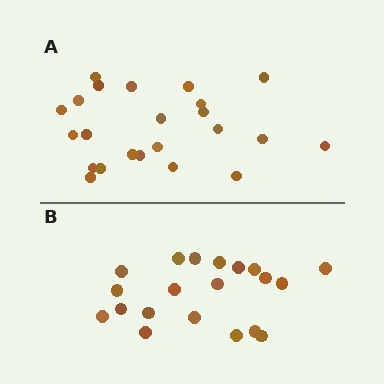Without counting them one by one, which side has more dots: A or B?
Region A (the top region) has more dots.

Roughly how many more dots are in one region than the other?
Region A has just a few more — roughly 2 or 3 more dots than region B.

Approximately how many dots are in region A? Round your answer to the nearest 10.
About 20 dots. (The exact count is 23, which rounds to 20.)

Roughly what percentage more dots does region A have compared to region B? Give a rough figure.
About 15% more.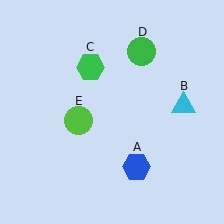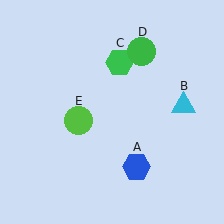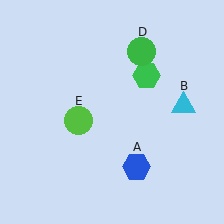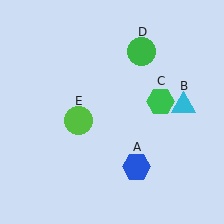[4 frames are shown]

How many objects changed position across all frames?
1 object changed position: green hexagon (object C).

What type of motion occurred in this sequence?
The green hexagon (object C) rotated clockwise around the center of the scene.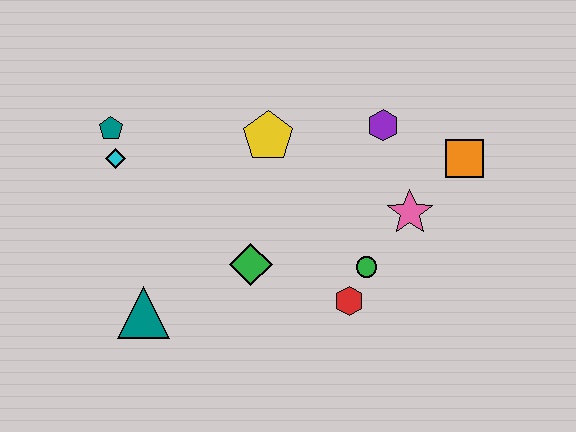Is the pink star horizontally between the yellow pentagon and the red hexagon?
No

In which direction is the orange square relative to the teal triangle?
The orange square is to the right of the teal triangle.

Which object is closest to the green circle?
The red hexagon is closest to the green circle.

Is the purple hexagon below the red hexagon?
No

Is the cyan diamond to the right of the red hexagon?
No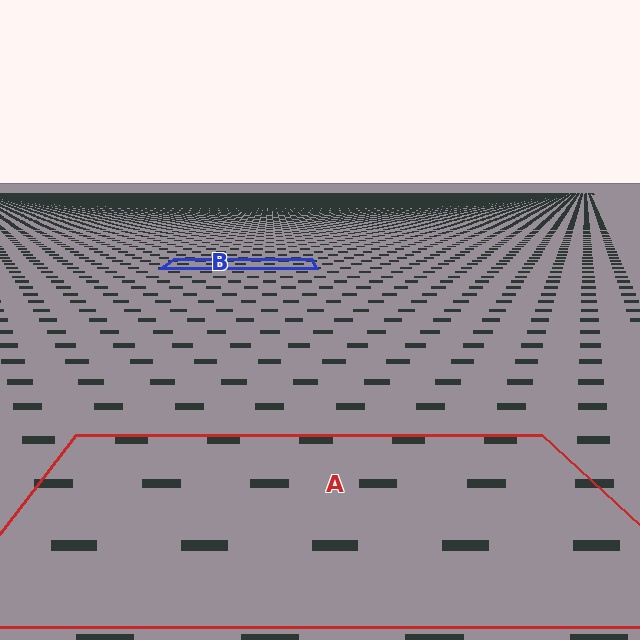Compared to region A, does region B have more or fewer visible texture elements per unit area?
Region B has more texture elements per unit area — they are packed more densely because it is farther away.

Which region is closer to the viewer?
Region A is closer. The texture elements there are larger and more spread out.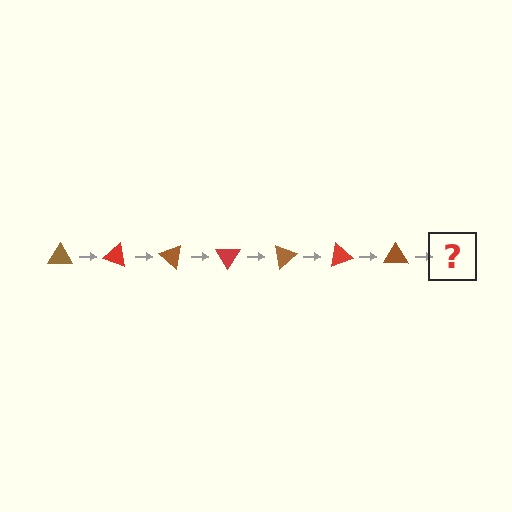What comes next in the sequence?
The next element should be a red triangle, rotated 140 degrees from the start.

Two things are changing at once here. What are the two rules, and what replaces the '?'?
The two rules are that it rotates 20 degrees each step and the color cycles through brown and red. The '?' should be a red triangle, rotated 140 degrees from the start.